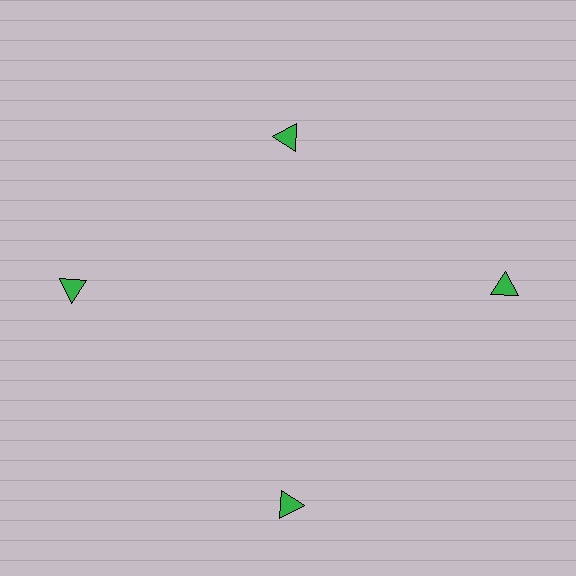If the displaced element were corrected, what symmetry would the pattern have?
It would have 4-fold rotational symmetry — the pattern would map onto itself every 90 degrees.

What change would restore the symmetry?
The symmetry would be restored by moving it outward, back onto the ring so that all 4 triangles sit at equal angles and equal distance from the center.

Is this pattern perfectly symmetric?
No. The 4 green triangles are arranged in a ring, but one element near the 12 o'clock position is pulled inward toward the center, breaking the 4-fold rotational symmetry.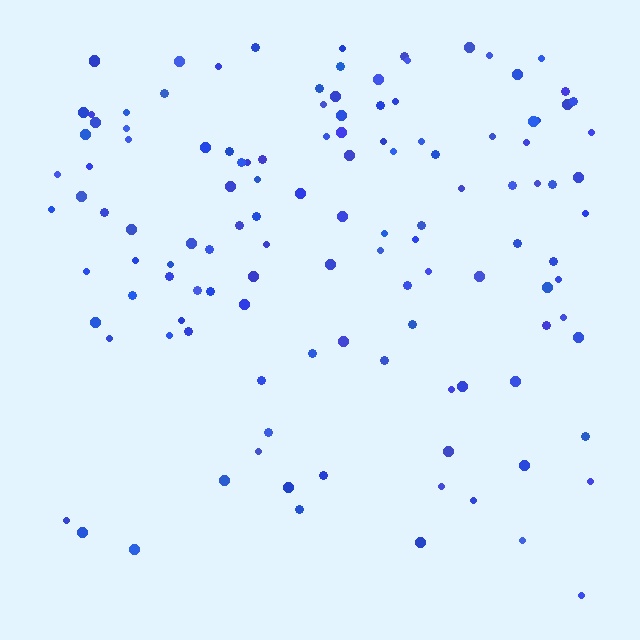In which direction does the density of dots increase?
From bottom to top, with the top side densest.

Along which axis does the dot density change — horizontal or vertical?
Vertical.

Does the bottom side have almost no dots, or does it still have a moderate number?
Still a moderate number, just noticeably fewer than the top.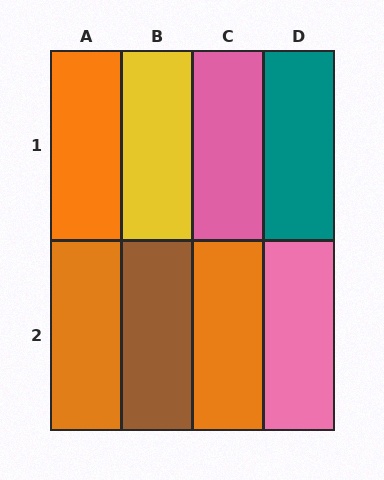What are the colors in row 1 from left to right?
Orange, yellow, pink, teal.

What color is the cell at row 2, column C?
Orange.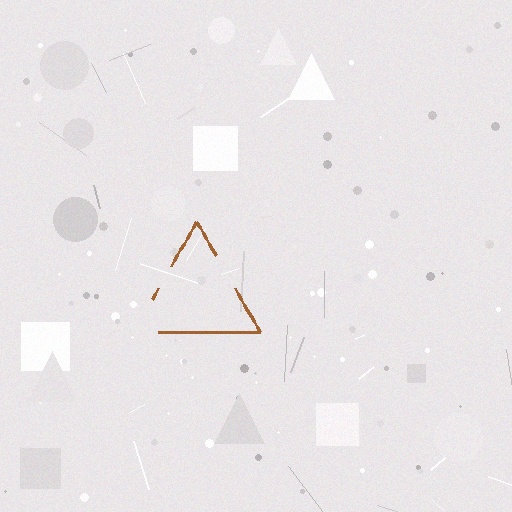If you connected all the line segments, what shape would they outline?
They would outline a triangle.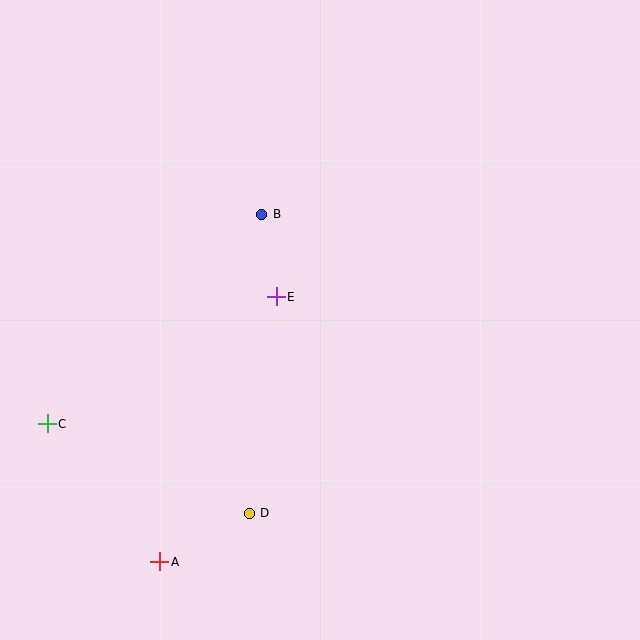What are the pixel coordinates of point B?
Point B is at (262, 214).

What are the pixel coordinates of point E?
Point E is at (276, 297).